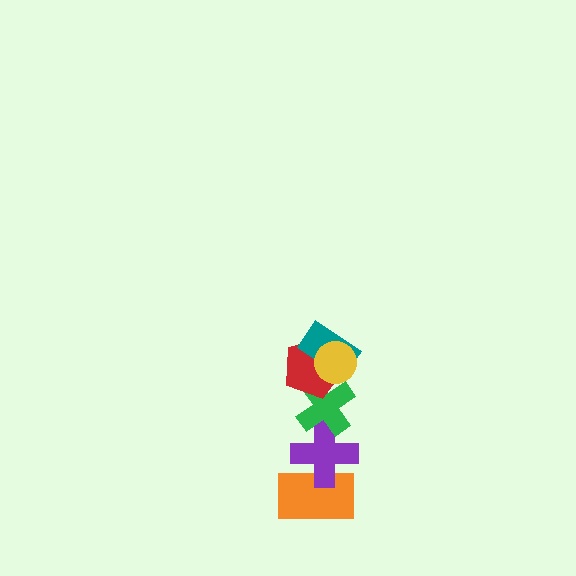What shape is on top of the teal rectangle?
The yellow circle is on top of the teal rectangle.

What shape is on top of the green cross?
The red pentagon is on top of the green cross.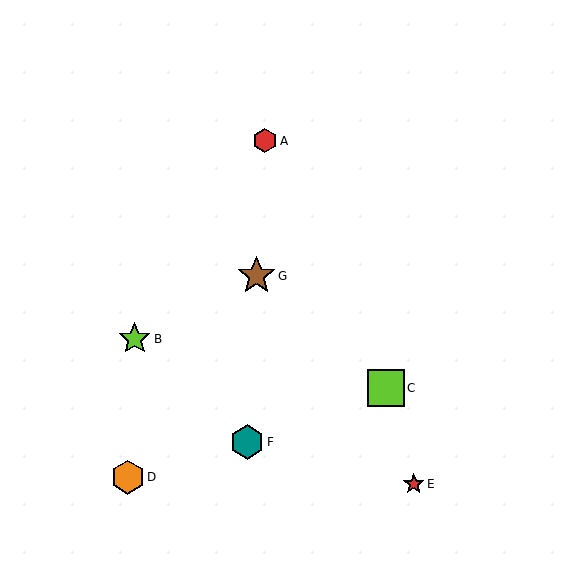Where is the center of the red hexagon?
The center of the red hexagon is at (265, 141).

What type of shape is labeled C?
Shape C is a lime square.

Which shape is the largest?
The brown star (labeled G) is the largest.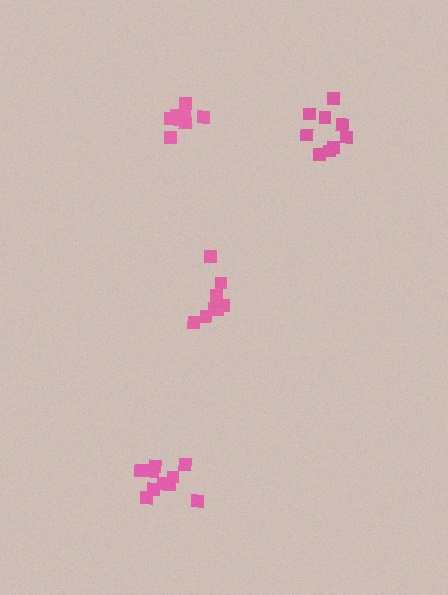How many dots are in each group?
Group 1: 8 dots, Group 2: 8 dots, Group 3: 9 dots, Group 4: 11 dots (36 total).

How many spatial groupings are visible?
There are 4 spatial groupings.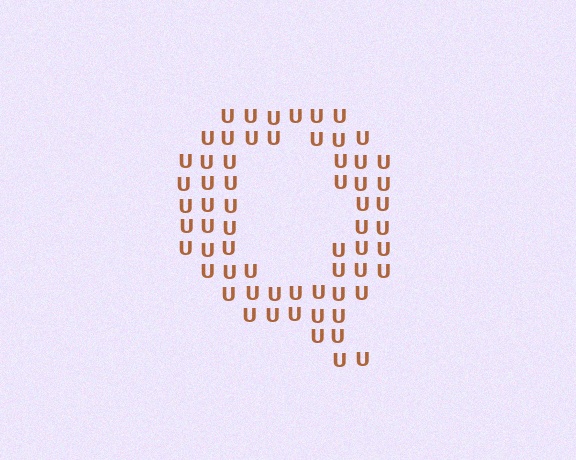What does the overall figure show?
The overall figure shows the letter Q.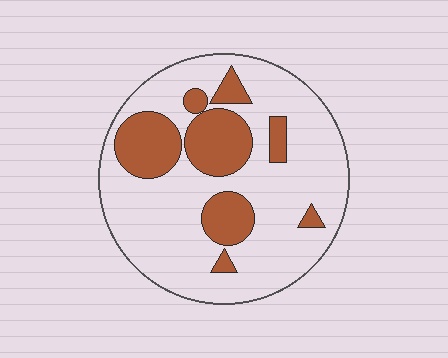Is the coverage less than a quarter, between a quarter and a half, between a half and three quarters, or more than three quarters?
Between a quarter and a half.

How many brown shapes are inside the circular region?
8.